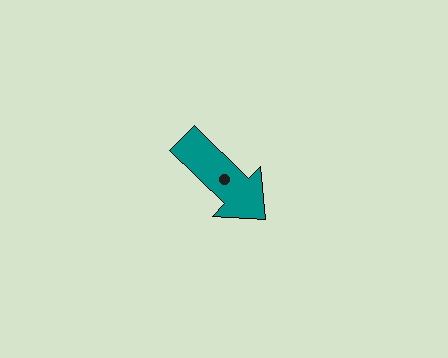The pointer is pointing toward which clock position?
Roughly 4 o'clock.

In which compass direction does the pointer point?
Southeast.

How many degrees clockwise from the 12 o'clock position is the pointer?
Approximately 134 degrees.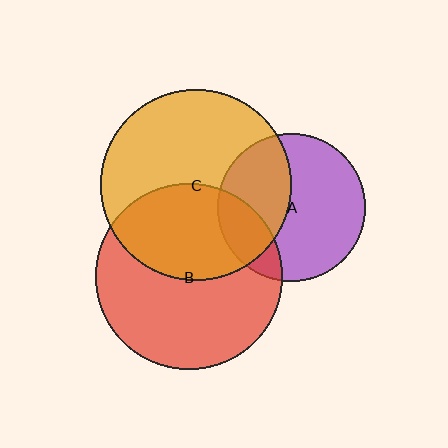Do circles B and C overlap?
Yes.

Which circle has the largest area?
Circle C (orange).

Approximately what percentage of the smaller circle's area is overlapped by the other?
Approximately 40%.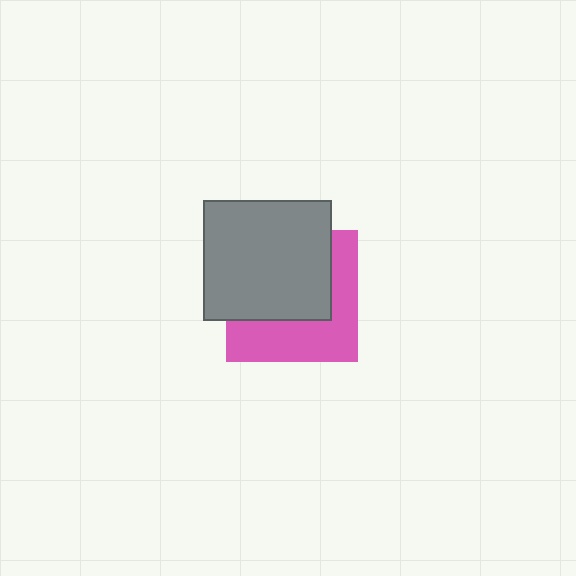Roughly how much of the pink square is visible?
A small part of it is visible (roughly 44%).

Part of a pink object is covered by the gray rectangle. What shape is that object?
It is a square.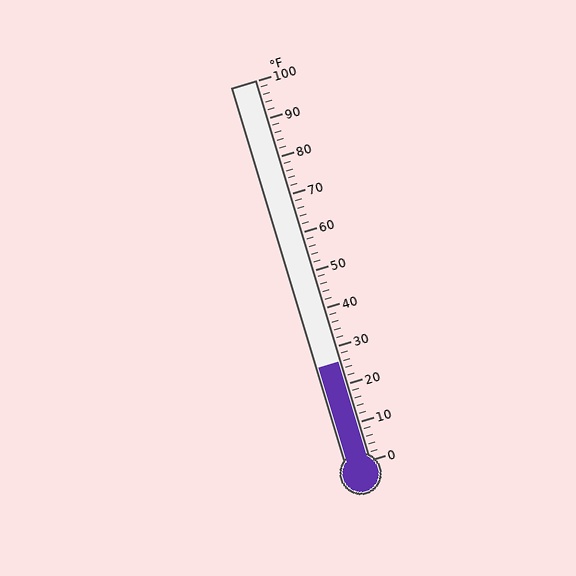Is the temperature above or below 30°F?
The temperature is below 30°F.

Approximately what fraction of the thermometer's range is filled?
The thermometer is filled to approximately 25% of its range.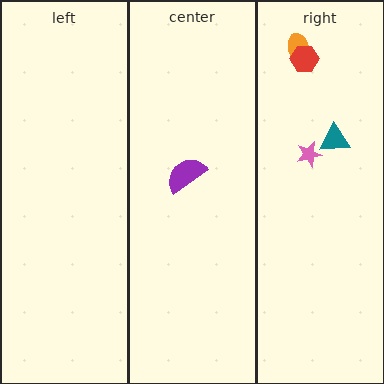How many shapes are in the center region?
1.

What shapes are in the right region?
The orange ellipse, the teal triangle, the red hexagon, the pink star.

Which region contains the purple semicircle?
The center region.